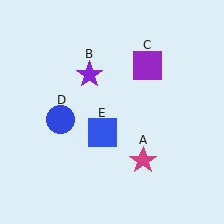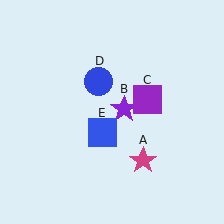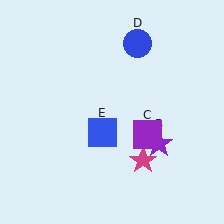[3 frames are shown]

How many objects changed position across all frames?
3 objects changed position: purple star (object B), purple square (object C), blue circle (object D).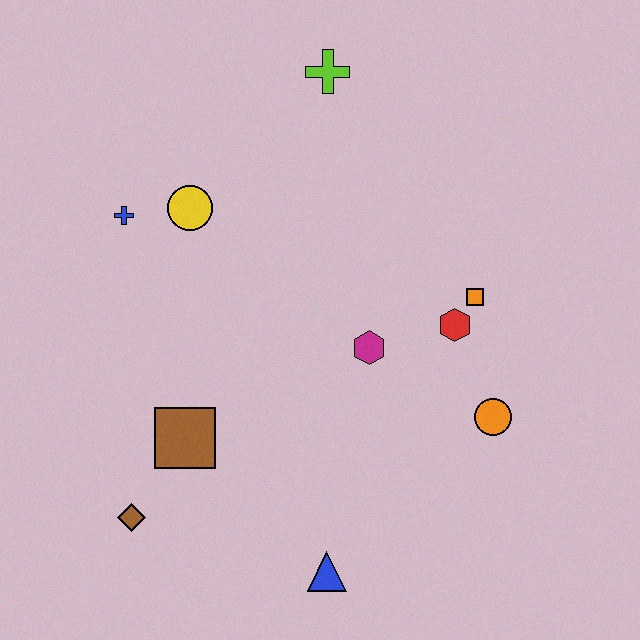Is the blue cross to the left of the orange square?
Yes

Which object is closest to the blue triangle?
The brown square is closest to the blue triangle.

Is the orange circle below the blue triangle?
No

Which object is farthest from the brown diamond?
The lime cross is farthest from the brown diamond.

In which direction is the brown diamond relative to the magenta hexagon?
The brown diamond is to the left of the magenta hexagon.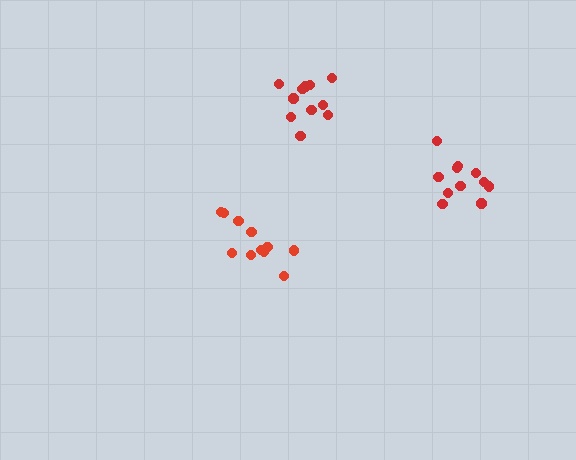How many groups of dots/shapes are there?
There are 3 groups.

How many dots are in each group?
Group 1: 11 dots, Group 2: 11 dots, Group 3: 11 dots (33 total).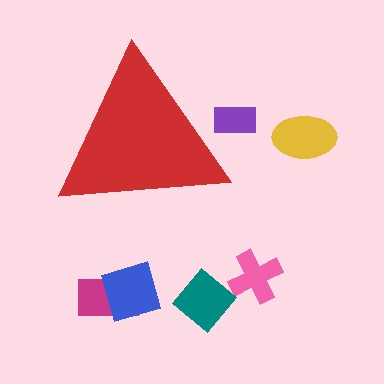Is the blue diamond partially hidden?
No, the blue diamond is fully visible.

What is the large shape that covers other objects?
A red triangle.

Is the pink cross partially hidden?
No, the pink cross is fully visible.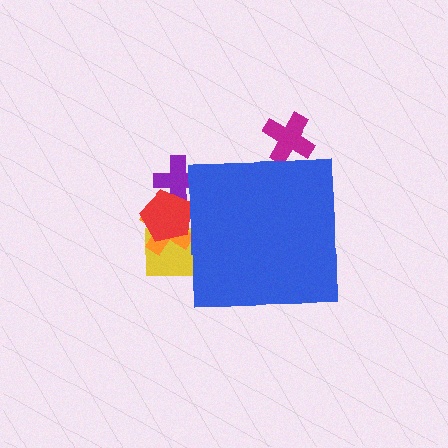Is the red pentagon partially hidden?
Yes, the red pentagon is partially hidden behind the blue square.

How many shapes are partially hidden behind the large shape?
5 shapes are partially hidden.